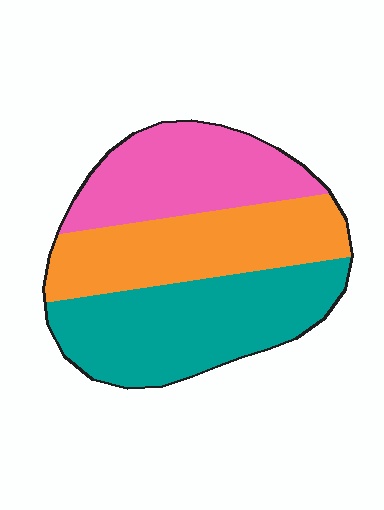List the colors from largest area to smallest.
From largest to smallest: teal, orange, pink.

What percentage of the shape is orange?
Orange takes up about one third (1/3) of the shape.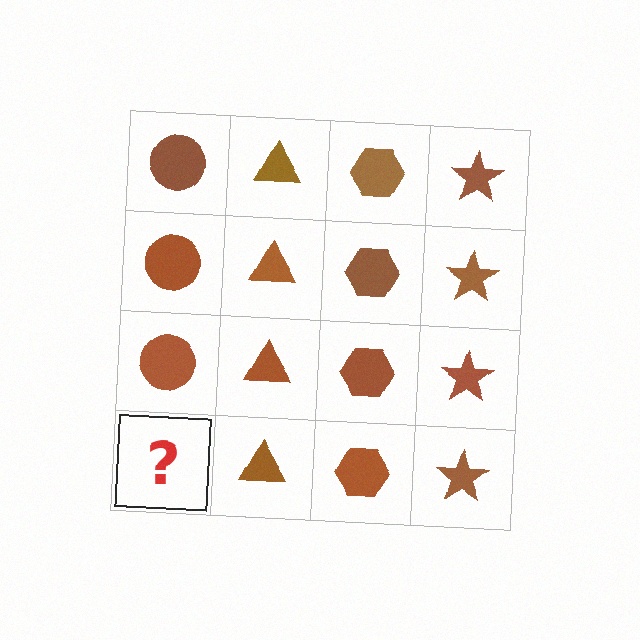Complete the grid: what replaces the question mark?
The question mark should be replaced with a brown circle.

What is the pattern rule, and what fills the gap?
The rule is that each column has a consistent shape. The gap should be filled with a brown circle.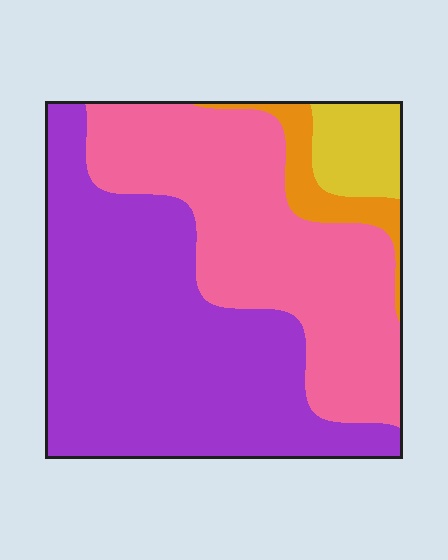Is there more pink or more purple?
Purple.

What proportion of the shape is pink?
Pink covers around 40% of the shape.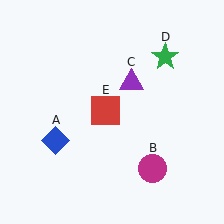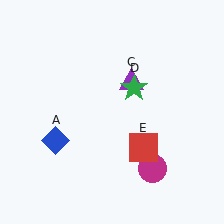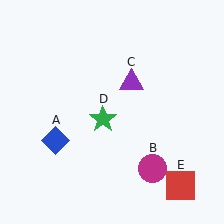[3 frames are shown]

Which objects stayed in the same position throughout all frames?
Blue diamond (object A) and magenta circle (object B) and purple triangle (object C) remained stationary.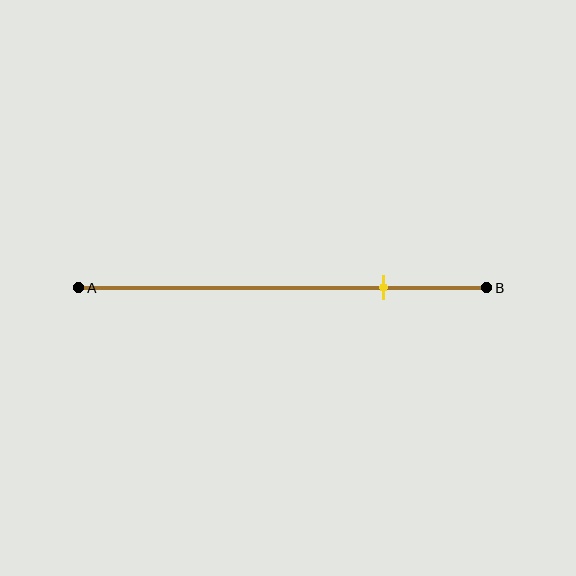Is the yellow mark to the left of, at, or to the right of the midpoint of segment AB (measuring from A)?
The yellow mark is to the right of the midpoint of segment AB.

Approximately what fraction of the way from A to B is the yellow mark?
The yellow mark is approximately 75% of the way from A to B.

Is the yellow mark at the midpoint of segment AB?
No, the mark is at about 75% from A, not at the 50% midpoint.